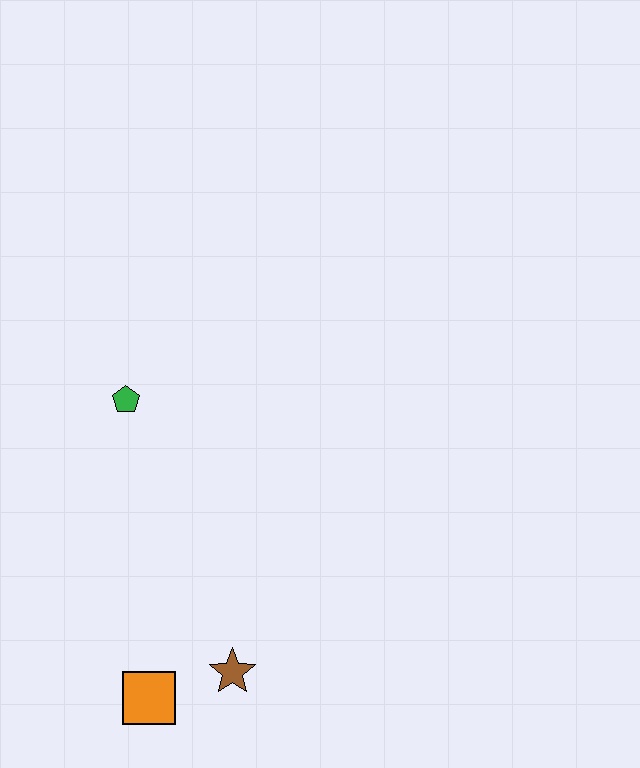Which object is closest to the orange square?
The brown star is closest to the orange square.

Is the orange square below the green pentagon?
Yes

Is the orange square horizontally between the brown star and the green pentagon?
Yes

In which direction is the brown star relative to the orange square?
The brown star is to the right of the orange square.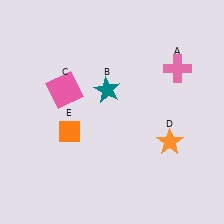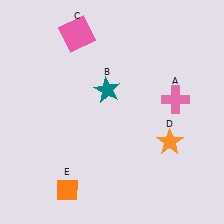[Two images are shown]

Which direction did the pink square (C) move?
The pink square (C) moved up.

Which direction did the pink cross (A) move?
The pink cross (A) moved down.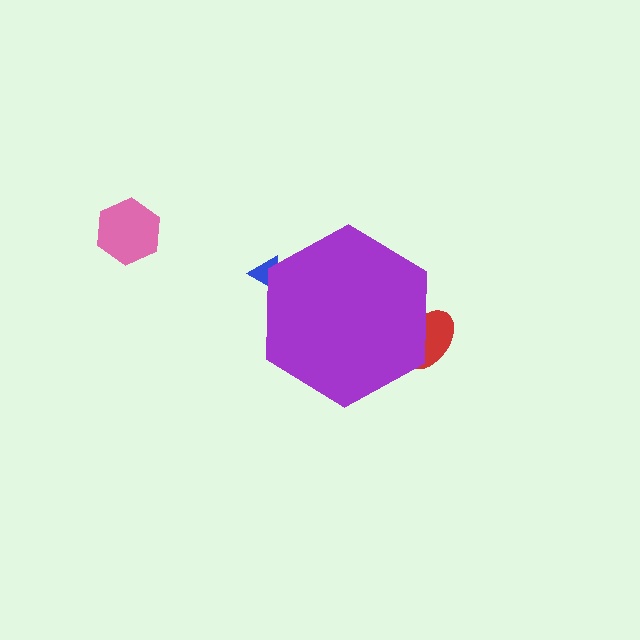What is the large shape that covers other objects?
A purple hexagon.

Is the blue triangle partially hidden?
Yes, the blue triangle is partially hidden behind the purple hexagon.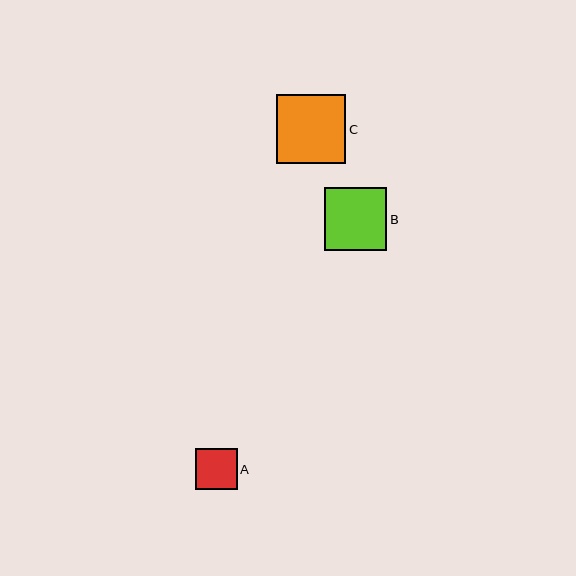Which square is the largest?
Square C is the largest with a size of approximately 69 pixels.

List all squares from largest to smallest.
From largest to smallest: C, B, A.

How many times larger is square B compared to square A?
Square B is approximately 1.5 times the size of square A.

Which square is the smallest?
Square A is the smallest with a size of approximately 41 pixels.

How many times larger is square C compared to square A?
Square C is approximately 1.7 times the size of square A.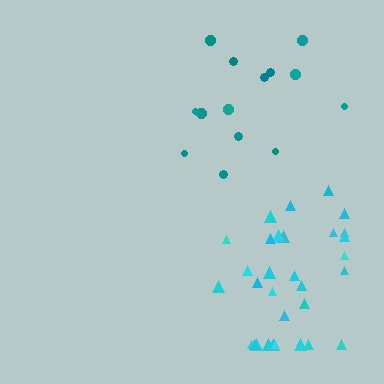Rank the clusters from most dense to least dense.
cyan, teal.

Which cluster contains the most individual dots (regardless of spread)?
Cyan (31).